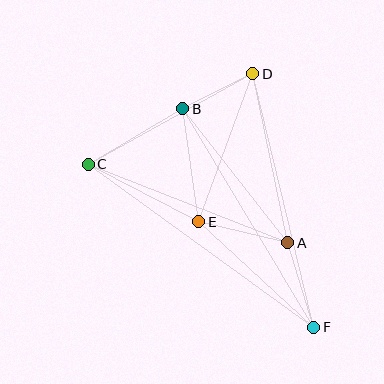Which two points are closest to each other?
Points B and D are closest to each other.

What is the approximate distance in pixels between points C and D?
The distance between C and D is approximately 188 pixels.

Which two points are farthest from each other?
Points C and F are farthest from each other.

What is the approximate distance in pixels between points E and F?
The distance between E and F is approximately 156 pixels.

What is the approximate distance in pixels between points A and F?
The distance between A and F is approximately 89 pixels.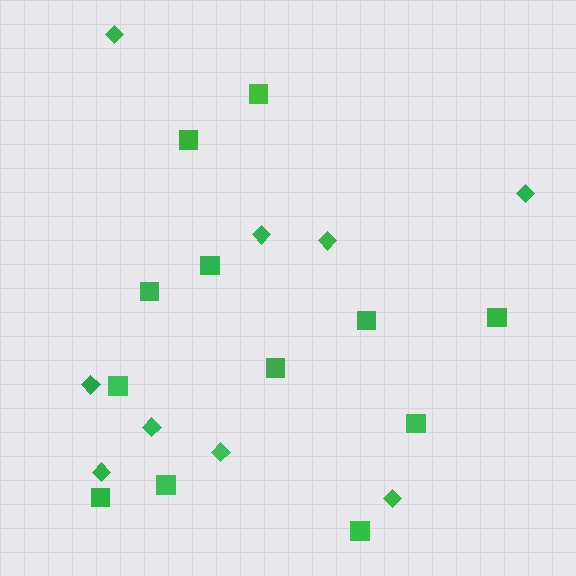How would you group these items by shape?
There are 2 groups: one group of squares (12) and one group of diamonds (9).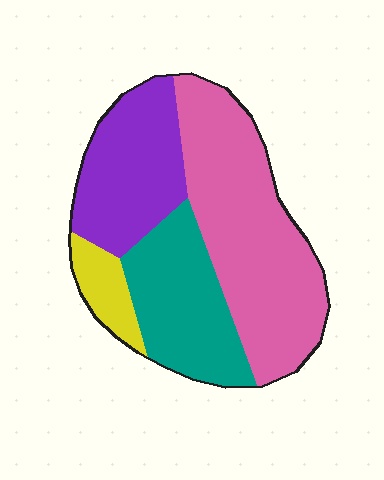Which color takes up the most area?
Pink, at roughly 45%.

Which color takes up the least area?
Yellow, at roughly 10%.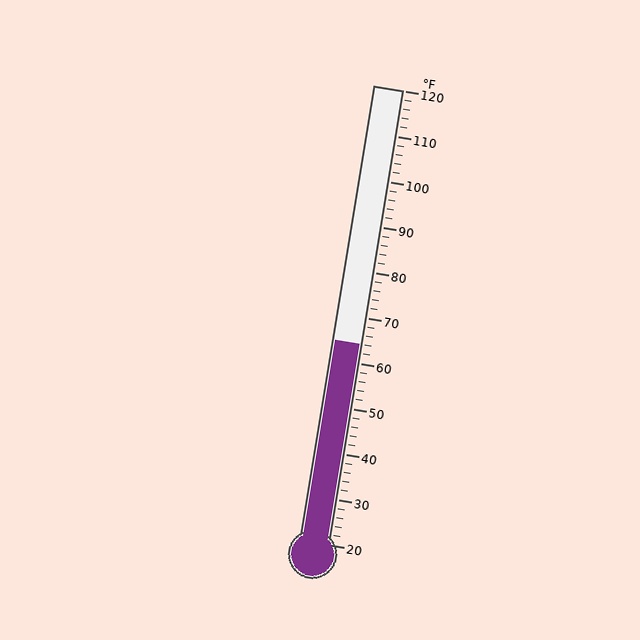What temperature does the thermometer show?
The thermometer shows approximately 64°F.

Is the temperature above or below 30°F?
The temperature is above 30°F.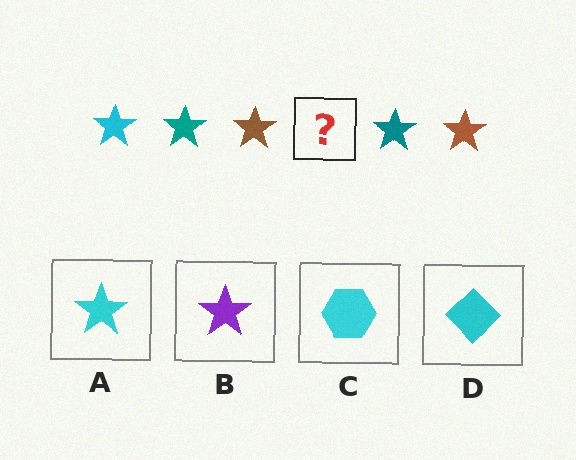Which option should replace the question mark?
Option A.